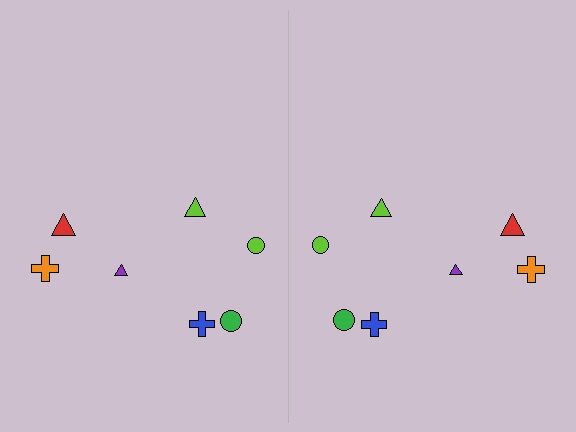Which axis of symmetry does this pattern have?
The pattern has a vertical axis of symmetry running through the center of the image.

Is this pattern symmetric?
Yes, this pattern has bilateral (reflection) symmetry.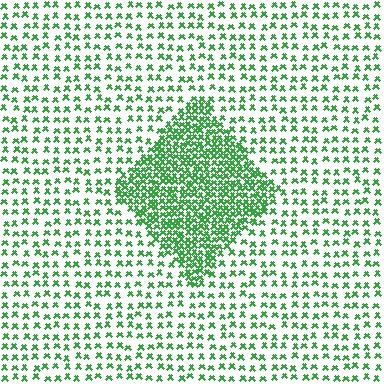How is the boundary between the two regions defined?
The boundary is defined by a change in element density (approximately 2.6x ratio). All elements are the same color, size, and shape.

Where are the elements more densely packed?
The elements are more densely packed inside the diamond boundary.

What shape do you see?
I see a diamond.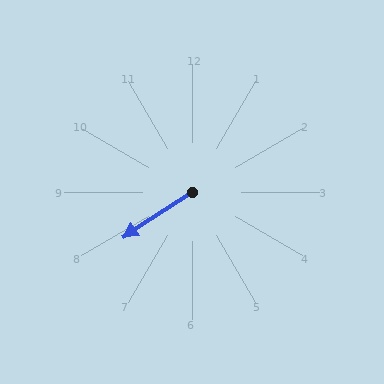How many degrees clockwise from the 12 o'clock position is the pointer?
Approximately 237 degrees.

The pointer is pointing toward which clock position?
Roughly 8 o'clock.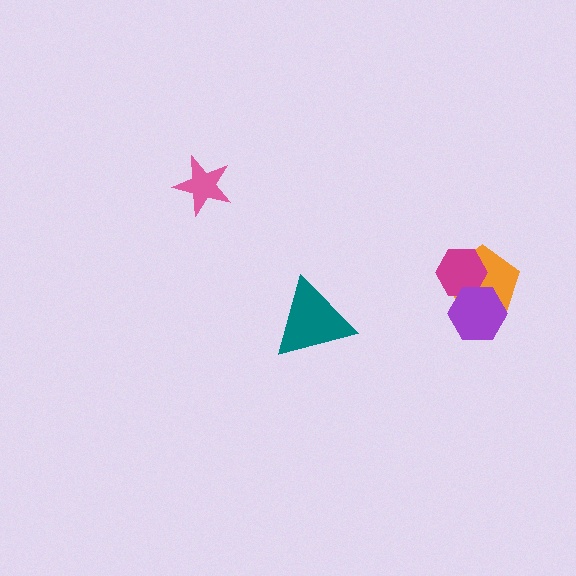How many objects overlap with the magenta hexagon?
2 objects overlap with the magenta hexagon.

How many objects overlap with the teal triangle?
0 objects overlap with the teal triangle.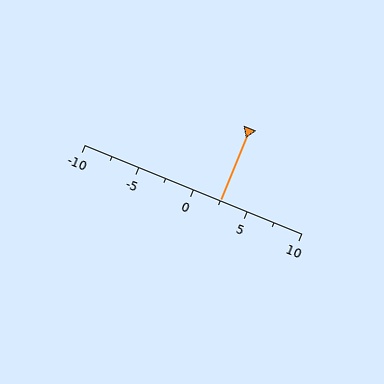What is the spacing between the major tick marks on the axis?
The major ticks are spaced 5 apart.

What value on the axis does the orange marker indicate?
The marker indicates approximately 2.5.